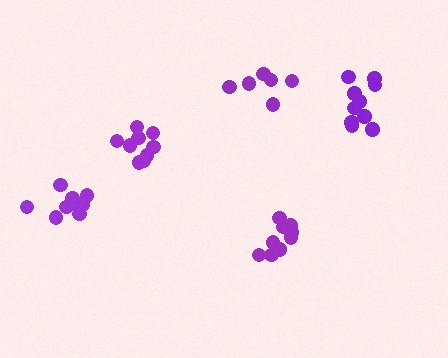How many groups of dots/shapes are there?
There are 5 groups.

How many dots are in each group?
Group 1: 9 dots, Group 2: 6 dots, Group 3: 11 dots, Group 4: 10 dots, Group 5: 9 dots (45 total).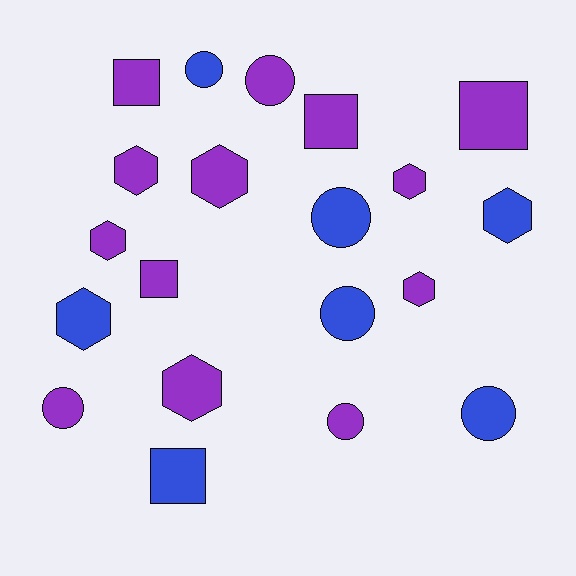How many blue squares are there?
There is 1 blue square.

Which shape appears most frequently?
Hexagon, with 8 objects.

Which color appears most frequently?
Purple, with 13 objects.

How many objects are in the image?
There are 20 objects.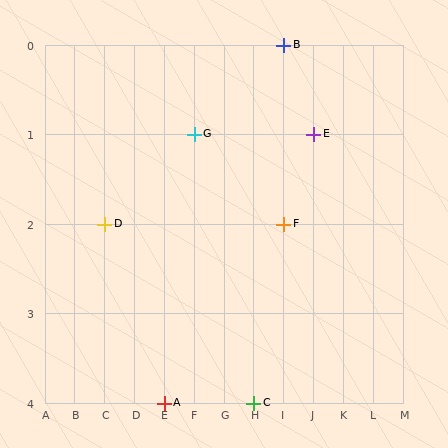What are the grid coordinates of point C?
Point C is at grid coordinates (H, 4).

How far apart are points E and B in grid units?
Points E and B are 1 column and 1 row apart (about 1.4 grid units diagonally).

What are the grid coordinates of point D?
Point D is at grid coordinates (C, 2).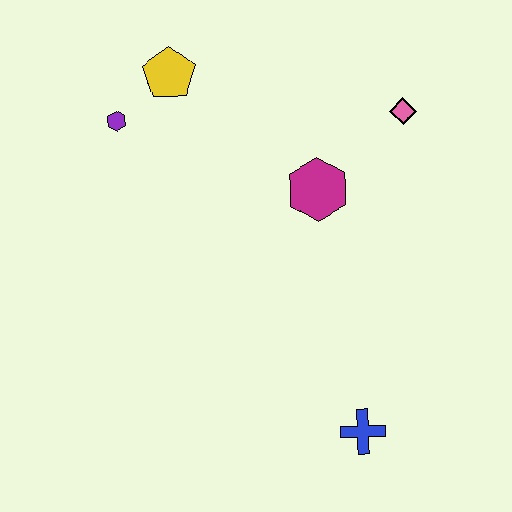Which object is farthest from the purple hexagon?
The blue cross is farthest from the purple hexagon.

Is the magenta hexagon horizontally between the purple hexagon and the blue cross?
Yes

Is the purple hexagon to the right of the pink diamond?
No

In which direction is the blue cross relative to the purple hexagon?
The blue cross is below the purple hexagon.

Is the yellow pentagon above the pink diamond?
Yes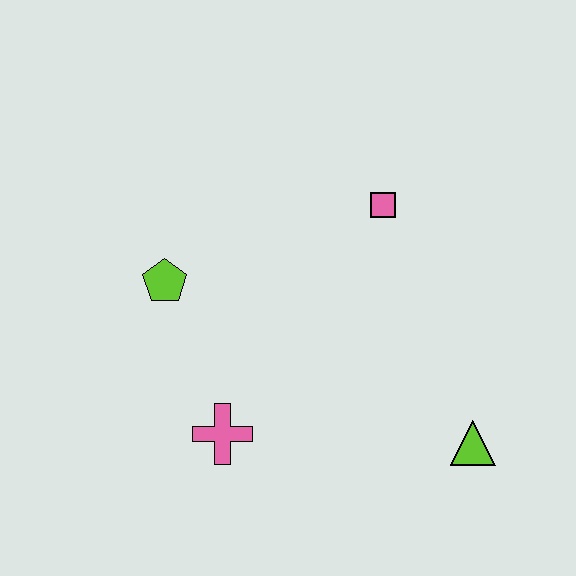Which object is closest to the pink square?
The lime pentagon is closest to the pink square.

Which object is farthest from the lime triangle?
The lime pentagon is farthest from the lime triangle.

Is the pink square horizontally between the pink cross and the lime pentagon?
No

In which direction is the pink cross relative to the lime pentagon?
The pink cross is below the lime pentagon.